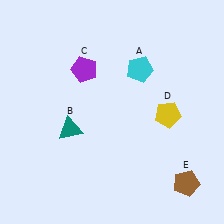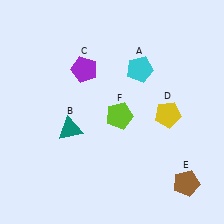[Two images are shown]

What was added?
A lime pentagon (F) was added in Image 2.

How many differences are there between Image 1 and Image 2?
There is 1 difference between the two images.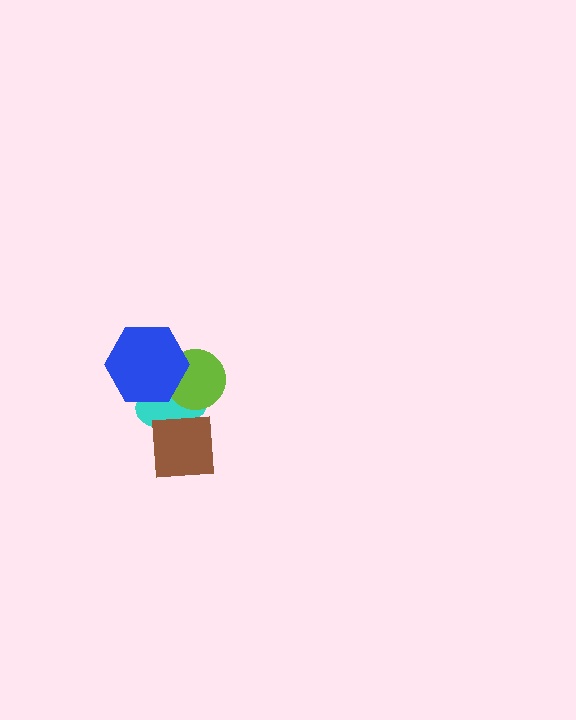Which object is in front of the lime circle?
The blue hexagon is in front of the lime circle.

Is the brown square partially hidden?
No, no other shape covers it.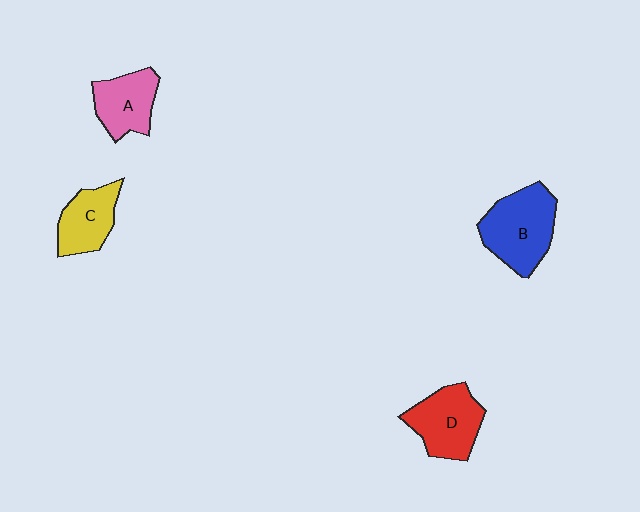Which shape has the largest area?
Shape B (blue).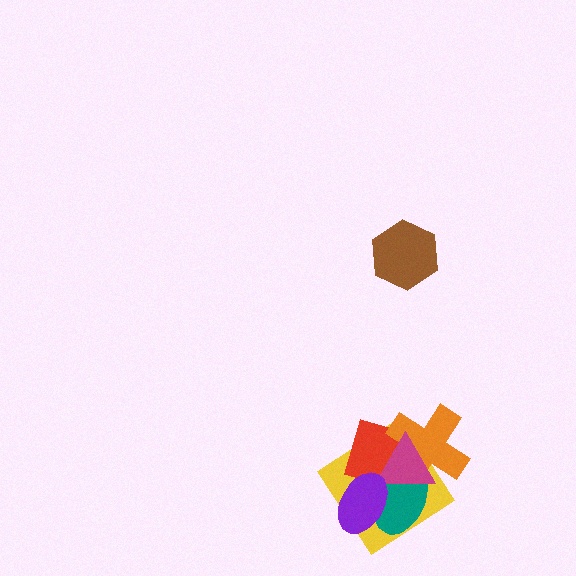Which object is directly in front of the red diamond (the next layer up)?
The orange cross is directly in front of the red diamond.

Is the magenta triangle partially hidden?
Yes, it is partially covered by another shape.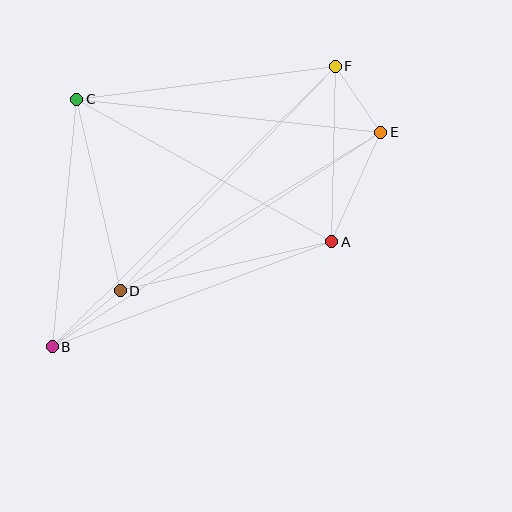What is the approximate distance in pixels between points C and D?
The distance between C and D is approximately 197 pixels.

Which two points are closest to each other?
Points E and F are closest to each other.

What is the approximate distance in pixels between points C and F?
The distance between C and F is approximately 261 pixels.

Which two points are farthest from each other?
Points B and F are farthest from each other.